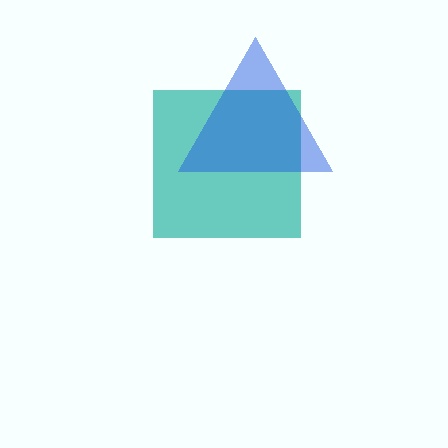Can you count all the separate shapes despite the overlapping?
Yes, there are 2 separate shapes.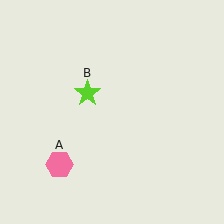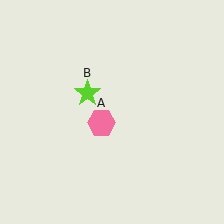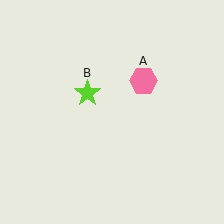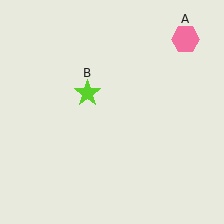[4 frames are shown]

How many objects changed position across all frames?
1 object changed position: pink hexagon (object A).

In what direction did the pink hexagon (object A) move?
The pink hexagon (object A) moved up and to the right.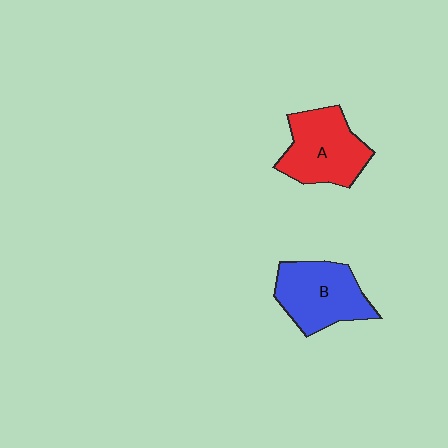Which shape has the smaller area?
Shape B (blue).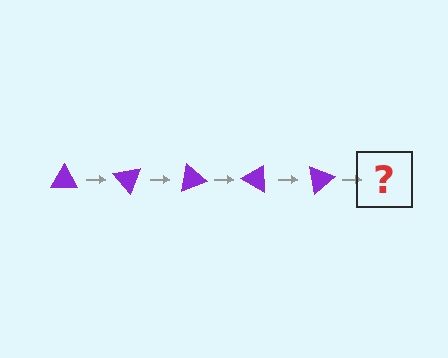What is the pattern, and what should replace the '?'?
The pattern is that the triangle rotates 50 degrees each step. The '?' should be a purple triangle rotated 250 degrees.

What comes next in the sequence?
The next element should be a purple triangle rotated 250 degrees.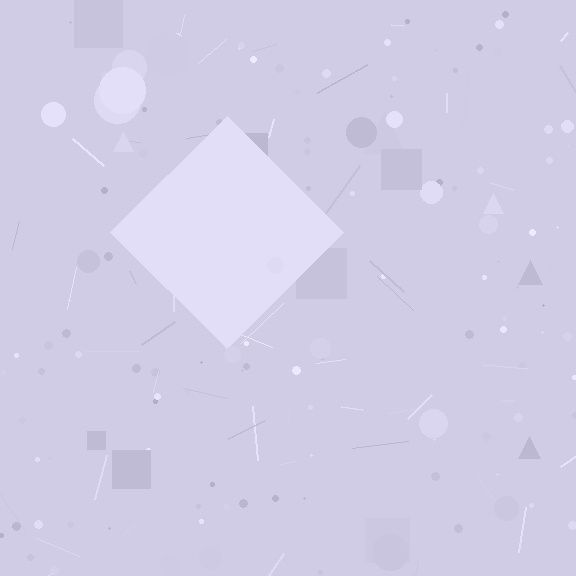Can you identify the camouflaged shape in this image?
The camouflaged shape is a diamond.